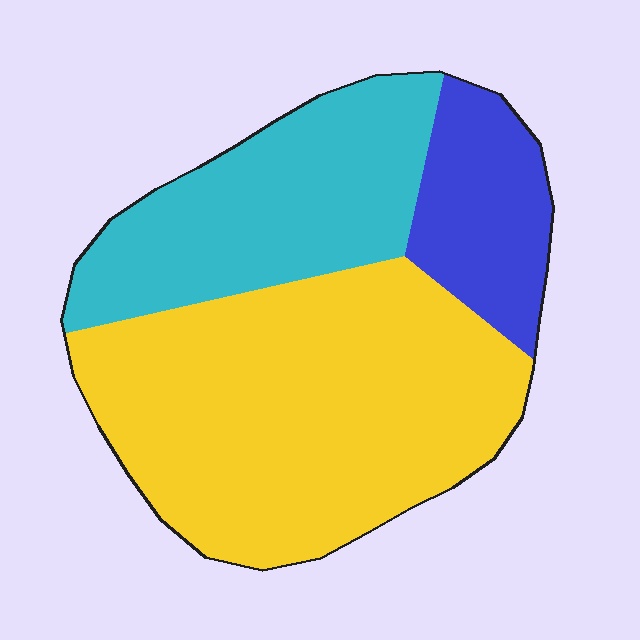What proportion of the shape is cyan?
Cyan covers around 30% of the shape.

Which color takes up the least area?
Blue, at roughly 15%.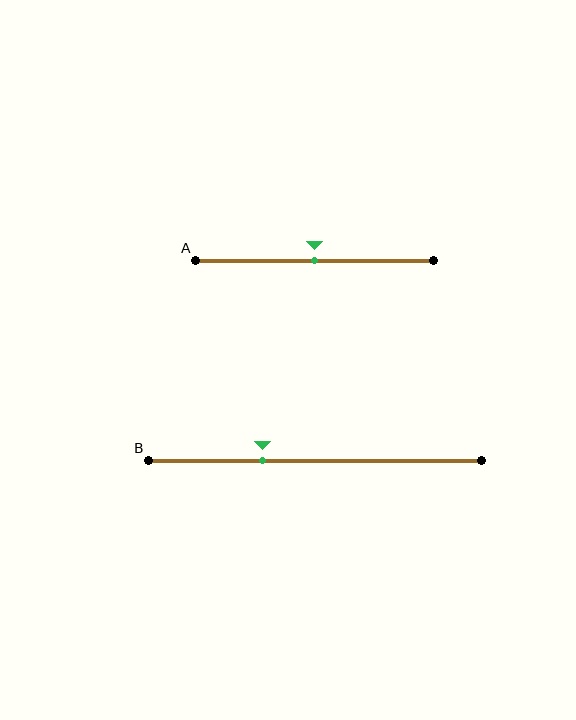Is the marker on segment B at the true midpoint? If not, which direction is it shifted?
No, the marker on segment B is shifted to the left by about 16% of the segment length.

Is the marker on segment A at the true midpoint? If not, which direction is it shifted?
Yes, the marker on segment A is at the true midpoint.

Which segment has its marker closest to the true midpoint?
Segment A has its marker closest to the true midpoint.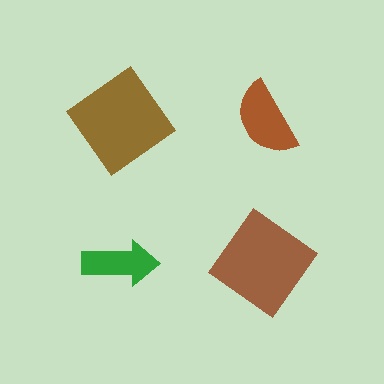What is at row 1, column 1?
A brown diamond.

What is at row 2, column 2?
A brown diamond.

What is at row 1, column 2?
A brown semicircle.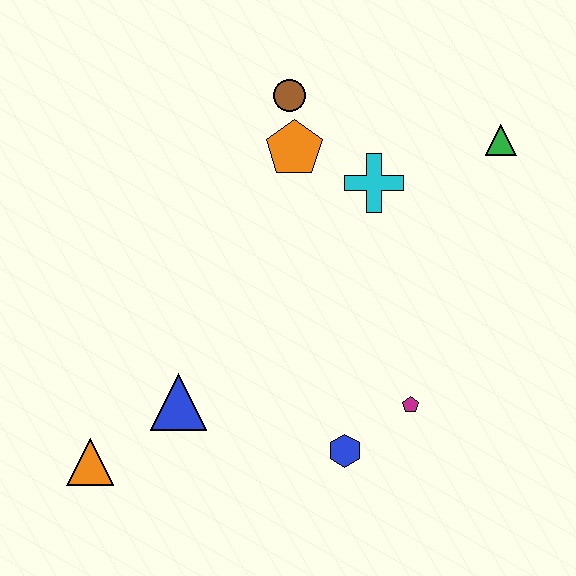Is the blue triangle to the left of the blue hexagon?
Yes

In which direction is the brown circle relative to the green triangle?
The brown circle is to the left of the green triangle.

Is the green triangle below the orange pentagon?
No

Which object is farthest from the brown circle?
The orange triangle is farthest from the brown circle.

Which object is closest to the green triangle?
The cyan cross is closest to the green triangle.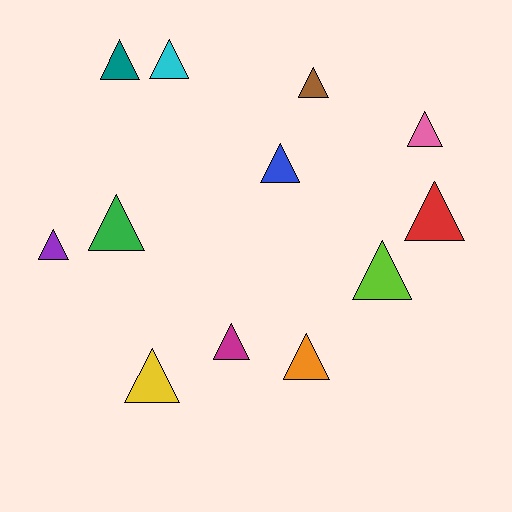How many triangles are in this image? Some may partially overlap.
There are 12 triangles.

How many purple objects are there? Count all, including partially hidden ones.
There is 1 purple object.